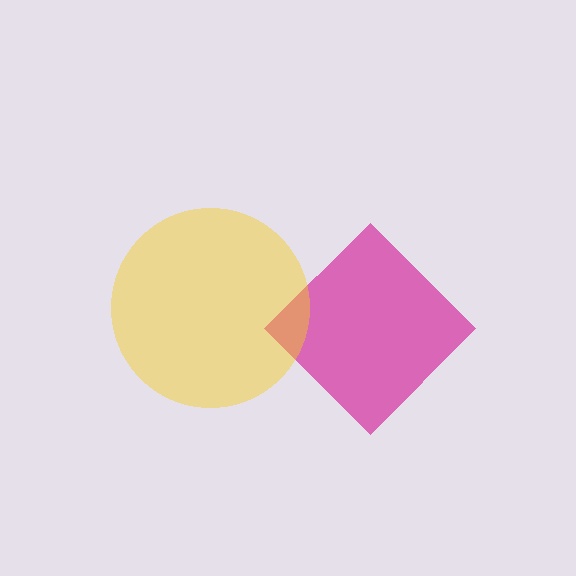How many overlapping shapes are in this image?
There are 2 overlapping shapes in the image.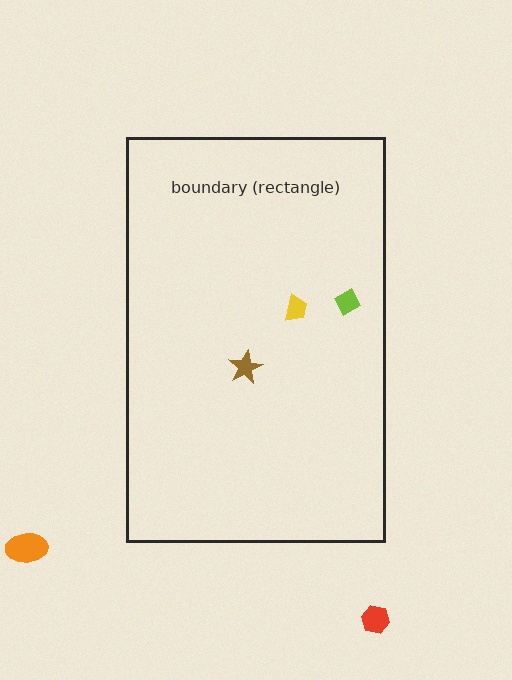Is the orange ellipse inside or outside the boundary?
Outside.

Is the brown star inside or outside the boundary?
Inside.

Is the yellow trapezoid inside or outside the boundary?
Inside.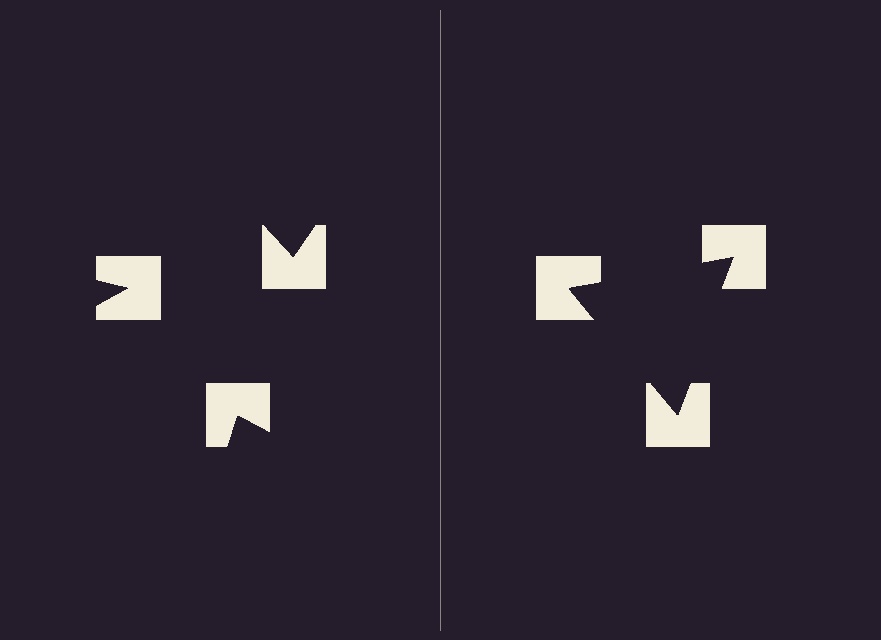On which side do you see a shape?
An illusory triangle appears on the right side. On the left side the wedge cuts are rotated, so no coherent shape forms.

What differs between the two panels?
The notched squares are positioned identically on both sides; only the wedge orientations differ. On the right they align to a triangle; on the left they are misaligned.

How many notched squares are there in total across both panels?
6 — 3 on each side.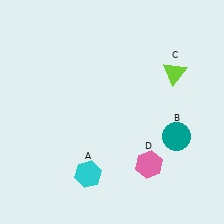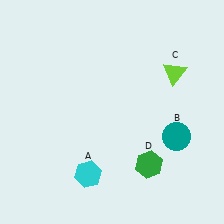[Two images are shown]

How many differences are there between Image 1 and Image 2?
There is 1 difference between the two images.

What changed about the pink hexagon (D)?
In Image 1, D is pink. In Image 2, it changed to green.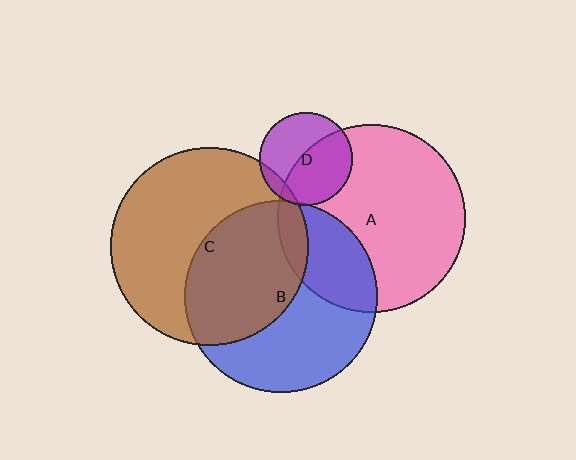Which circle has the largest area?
Circle C (brown).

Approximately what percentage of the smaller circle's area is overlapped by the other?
Approximately 45%.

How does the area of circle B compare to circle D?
Approximately 4.3 times.